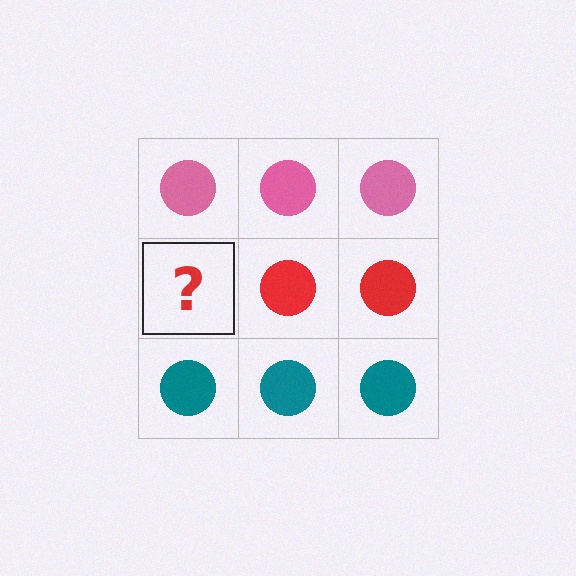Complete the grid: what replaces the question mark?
The question mark should be replaced with a red circle.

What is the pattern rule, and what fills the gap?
The rule is that each row has a consistent color. The gap should be filled with a red circle.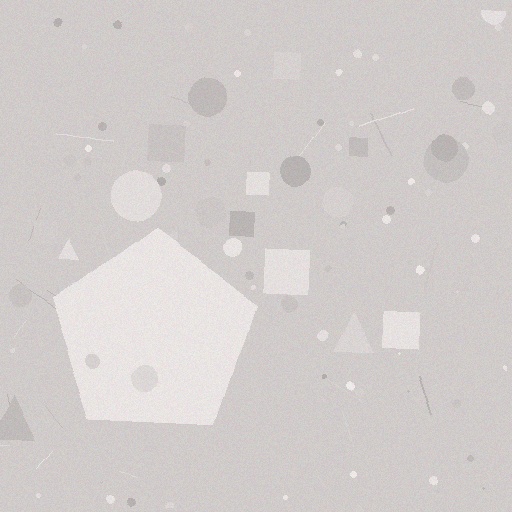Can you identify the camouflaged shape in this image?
The camouflaged shape is a pentagon.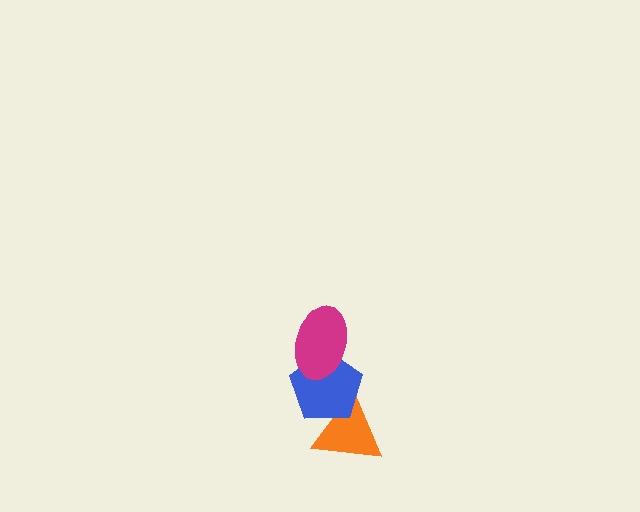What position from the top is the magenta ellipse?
The magenta ellipse is 1st from the top.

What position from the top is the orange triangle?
The orange triangle is 3rd from the top.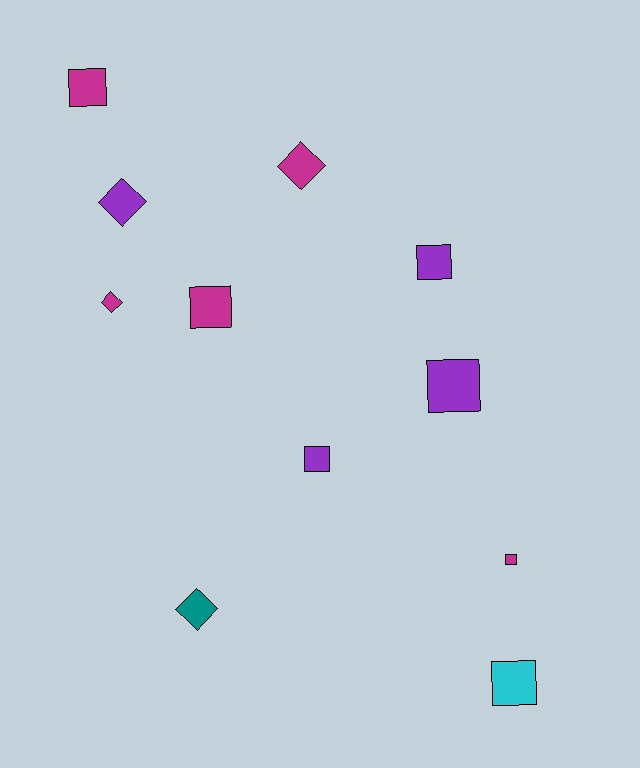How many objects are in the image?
There are 11 objects.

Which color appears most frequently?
Magenta, with 5 objects.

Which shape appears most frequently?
Square, with 7 objects.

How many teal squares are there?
There are no teal squares.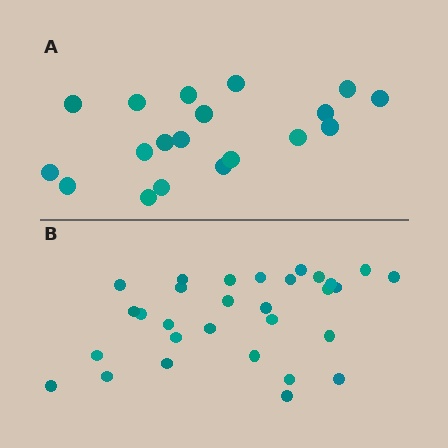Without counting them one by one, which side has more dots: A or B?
Region B (the bottom region) has more dots.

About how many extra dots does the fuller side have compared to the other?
Region B has roughly 12 or so more dots than region A.